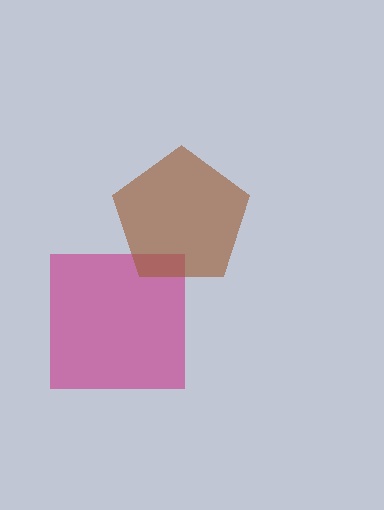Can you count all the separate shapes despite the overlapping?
Yes, there are 2 separate shapes.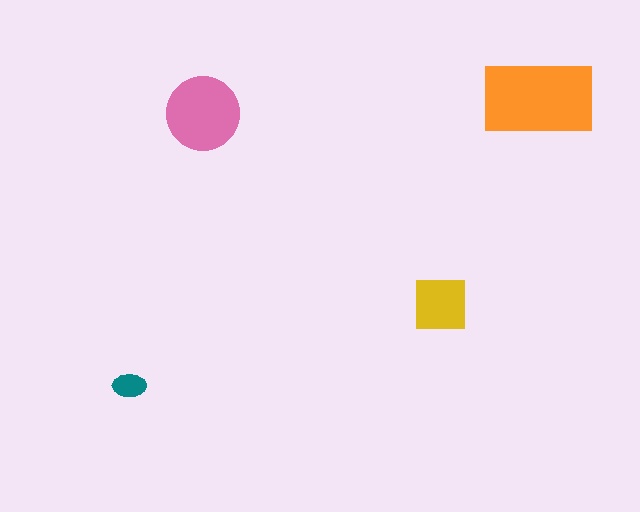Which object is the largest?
The orange rectangle.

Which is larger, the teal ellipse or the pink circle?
The pink circle.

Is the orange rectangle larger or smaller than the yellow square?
Larger.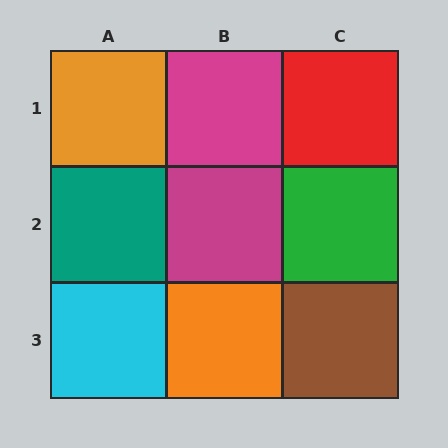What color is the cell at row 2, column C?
Green.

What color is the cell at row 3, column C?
Brown.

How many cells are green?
1 cell is green.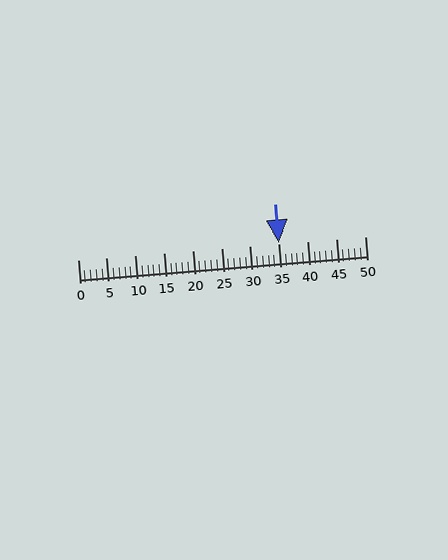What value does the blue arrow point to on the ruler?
The blue arrow points to approximately 35.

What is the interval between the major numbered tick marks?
The major tick marks are spaced 5 units apart.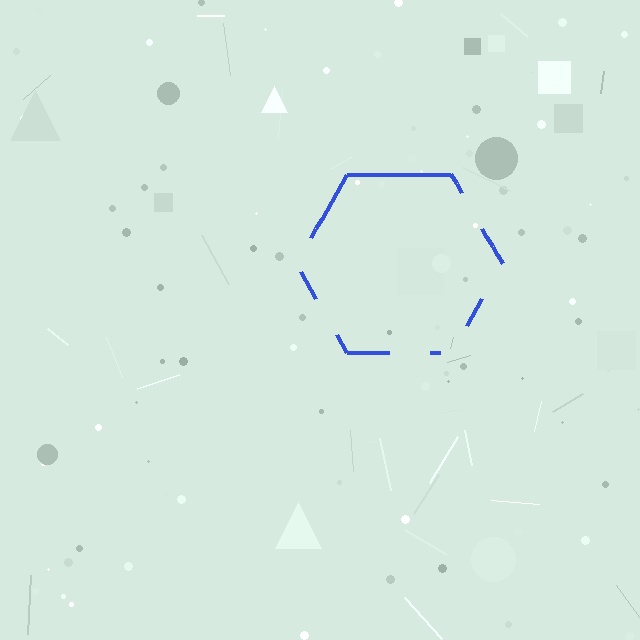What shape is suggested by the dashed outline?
The dashed outline suggests a hexagon.